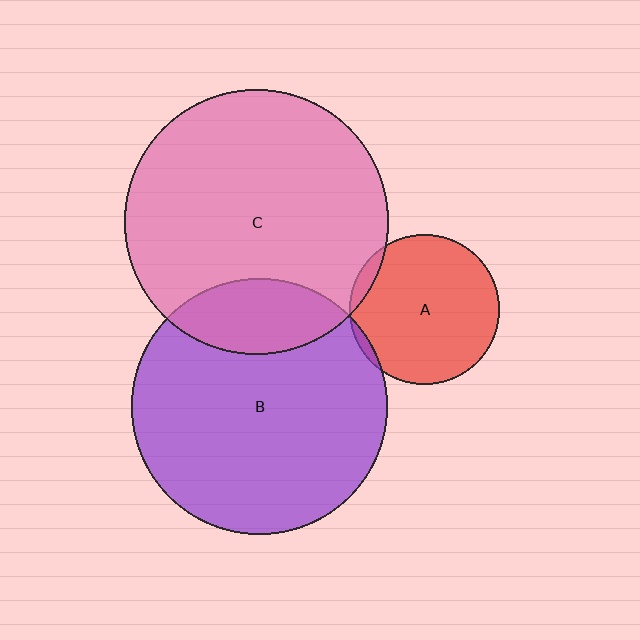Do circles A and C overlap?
Yes.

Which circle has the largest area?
Circle C (pink).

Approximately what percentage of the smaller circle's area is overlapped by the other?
Approximately 5%.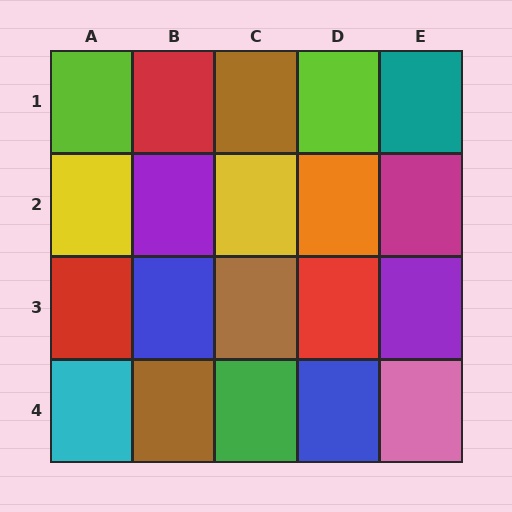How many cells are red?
3 cells are red.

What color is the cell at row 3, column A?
Red.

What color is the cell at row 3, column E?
Purple.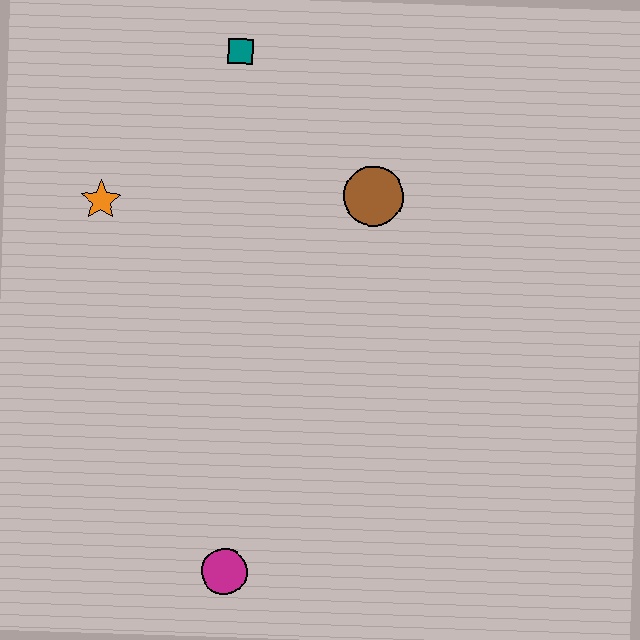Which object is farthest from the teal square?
The magenta circle is farthest from the teal square.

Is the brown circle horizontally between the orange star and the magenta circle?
No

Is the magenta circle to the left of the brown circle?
Yes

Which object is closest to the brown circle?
The teal square is closest to the brown circle.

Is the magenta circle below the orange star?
Yes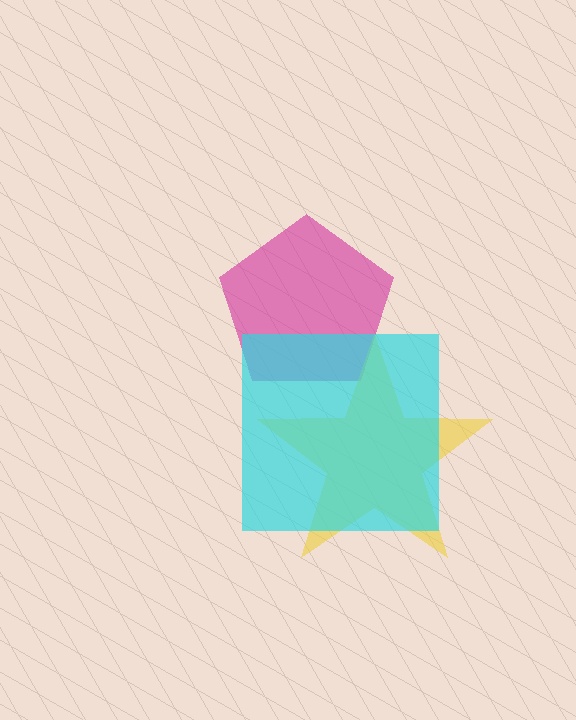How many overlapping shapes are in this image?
There are 3 overlapping shapes in the image.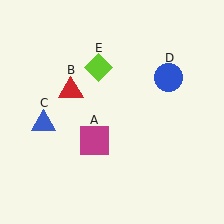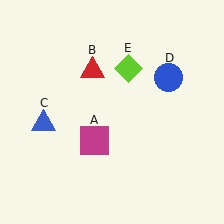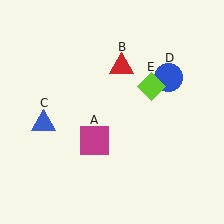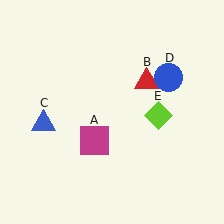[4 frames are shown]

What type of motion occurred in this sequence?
The red triangle (object B), lime diamond (object E) rotated clockwise around the center of the scene.